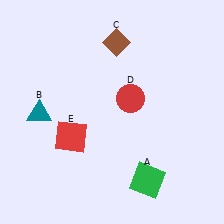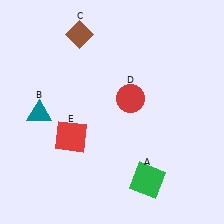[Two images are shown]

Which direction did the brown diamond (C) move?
The brown diamond (C) moved left.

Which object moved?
The brown diamond (C) moved left.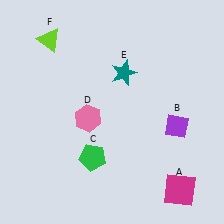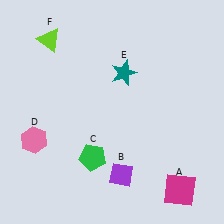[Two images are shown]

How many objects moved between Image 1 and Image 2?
2 objects moved between the two images.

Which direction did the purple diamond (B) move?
The purple diamond (B) moved left.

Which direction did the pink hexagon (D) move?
The pink hexagon (D) moved left.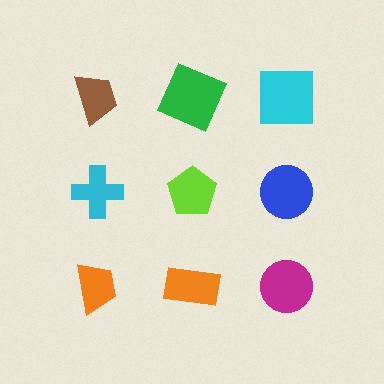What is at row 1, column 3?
A cyan square.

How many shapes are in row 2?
3 shapes.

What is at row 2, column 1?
A cyan cross.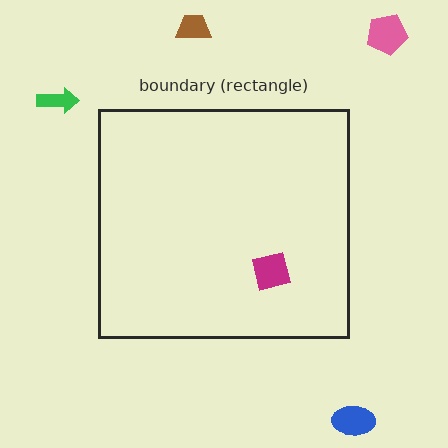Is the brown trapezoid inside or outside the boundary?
Outside.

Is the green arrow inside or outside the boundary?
Outside.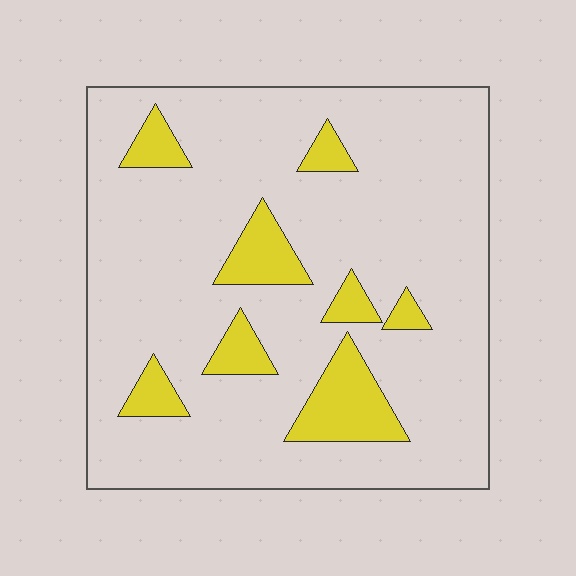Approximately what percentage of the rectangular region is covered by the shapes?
Approximately 15%.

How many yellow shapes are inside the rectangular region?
8.